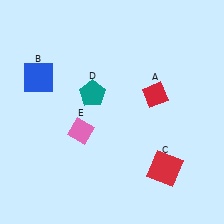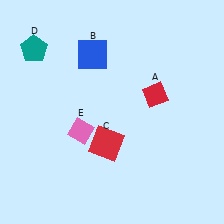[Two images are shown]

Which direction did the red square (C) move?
The red square (C) moved left.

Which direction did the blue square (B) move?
The blue square (B) moved right.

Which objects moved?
The objects that moved are: the blue square (B), the red square (C), the teal pentagon (D).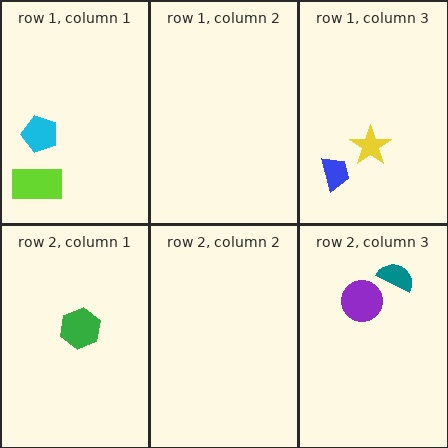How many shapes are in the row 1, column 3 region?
2.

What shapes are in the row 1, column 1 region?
The lime rectangle, the cyan pentagon.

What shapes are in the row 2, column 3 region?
The teal semicircle, the purple circle.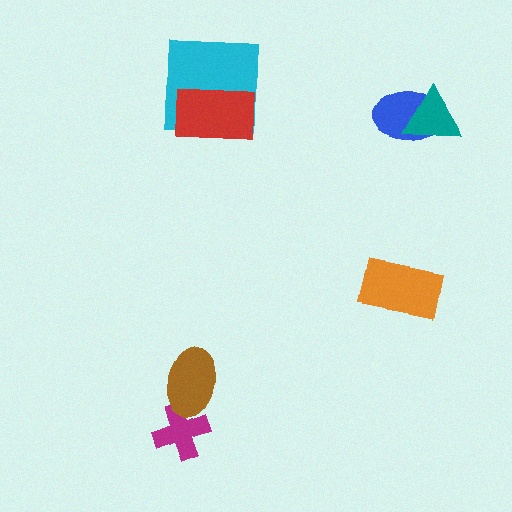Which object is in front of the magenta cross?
The brown ellipse is in front of the magenta cross.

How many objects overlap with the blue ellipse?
1 object overlaps with the blue ellipse.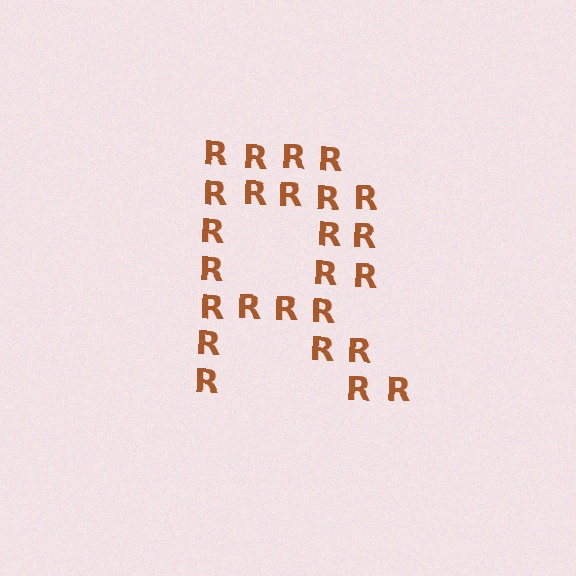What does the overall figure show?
The overall figure shows the letter R.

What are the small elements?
The small elements are letter R's.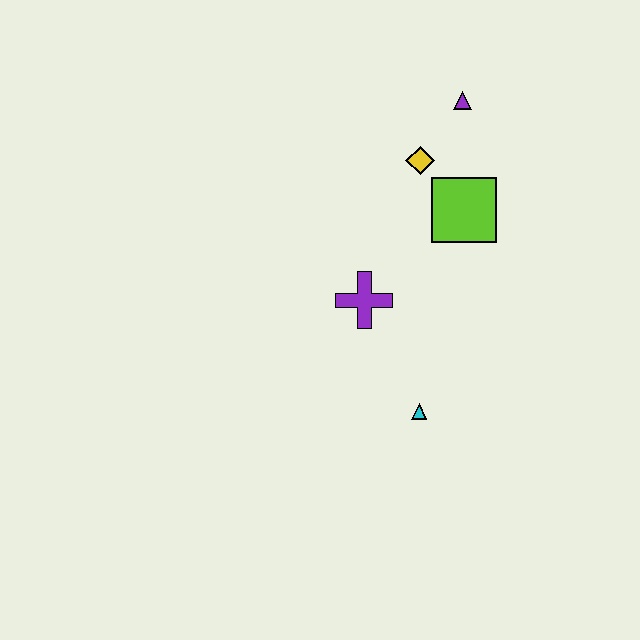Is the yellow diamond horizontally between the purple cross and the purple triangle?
Yes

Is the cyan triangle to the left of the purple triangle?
Yes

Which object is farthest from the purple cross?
The purple triangle is farthest from the purple cross.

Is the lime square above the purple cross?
Yes